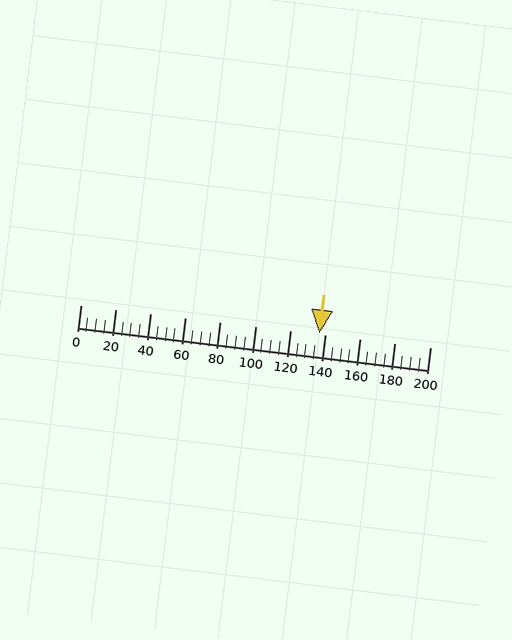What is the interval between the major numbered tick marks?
The major tick marks are spaced 20 units apart.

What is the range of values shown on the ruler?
The ruler shows values from 0 to 200.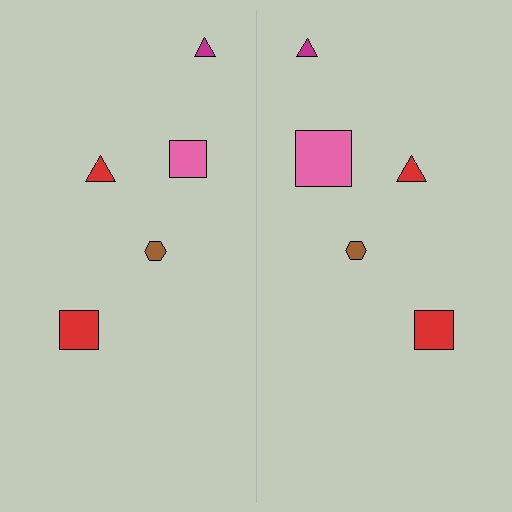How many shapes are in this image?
There are 10 shapes in this image.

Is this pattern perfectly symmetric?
No, the pattern is not perfectly symmetric. The pink square on the right side has a different size than its mirror counterpart.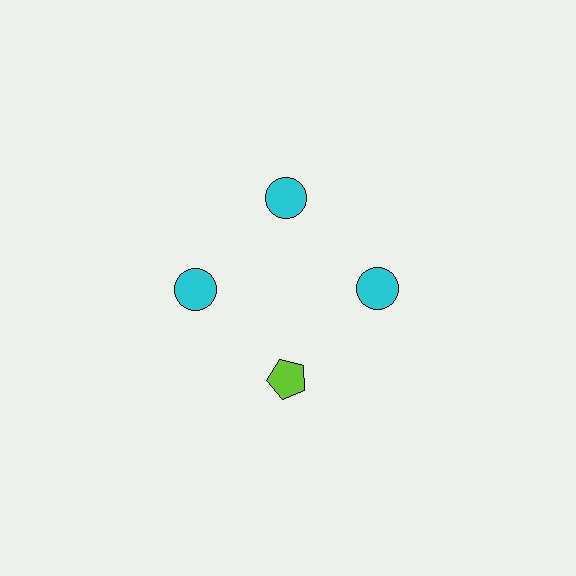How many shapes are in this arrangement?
There are 4 shapes arranged in a ring pattern.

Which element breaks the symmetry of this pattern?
The lime pentagon at roughly the 6 o'clock position breaks the symmetry. All other shapes are cyan circles.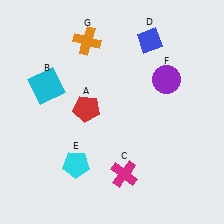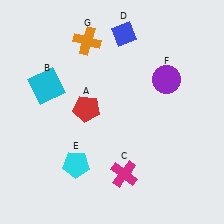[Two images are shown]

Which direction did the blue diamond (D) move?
The blue diamond (D) moved left.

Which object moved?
The blue diamond (D) moved left.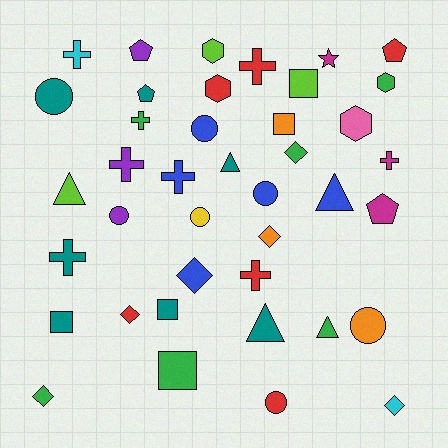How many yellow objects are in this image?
There is 1 yellow object.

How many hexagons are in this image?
There are 4 hexagons.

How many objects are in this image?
There are 40 objects.